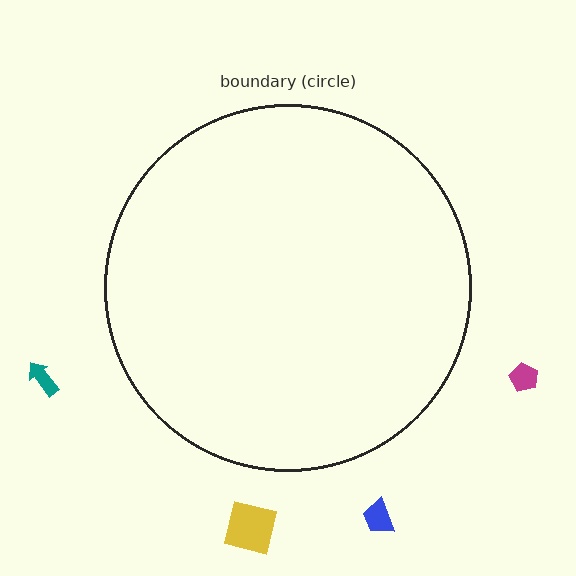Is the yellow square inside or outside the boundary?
Outside.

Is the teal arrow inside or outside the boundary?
Outside.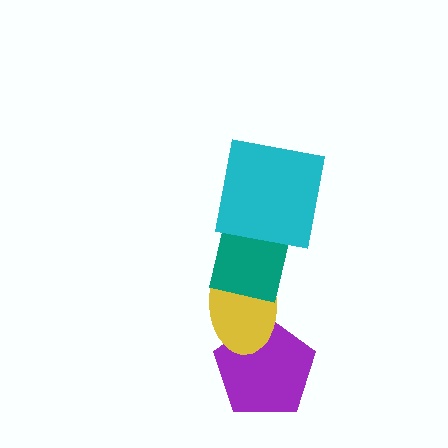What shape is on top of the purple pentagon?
The yellow ellipse is on top of the purple pentagon.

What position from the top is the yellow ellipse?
The yellow ellipse is 3rd from the top.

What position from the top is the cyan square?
The cyan square is 1st from the top.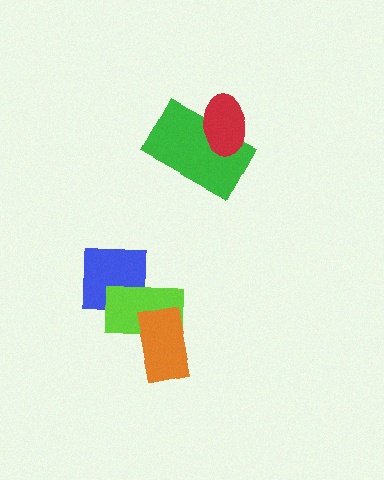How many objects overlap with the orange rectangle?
1 object overlaps with the orange rectangle.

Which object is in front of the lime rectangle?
The orange rectangle is in front of the lime rectangle.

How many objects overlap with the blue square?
1 object overlaps with the blue square.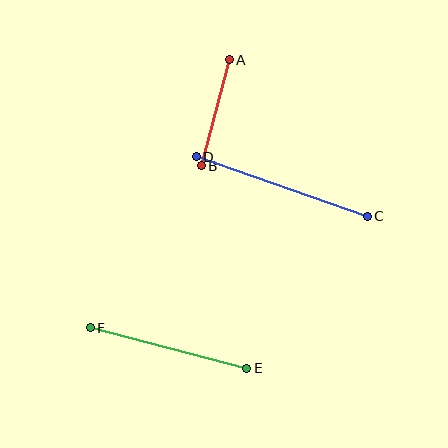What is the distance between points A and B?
The distance is approximately 110 pixels.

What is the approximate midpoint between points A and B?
The midpoint is at approximately (215, 113) pixels.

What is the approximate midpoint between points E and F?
The midpoint is at approximately (169, 348) pixels.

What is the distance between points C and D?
The distance is approximately 181 pixels.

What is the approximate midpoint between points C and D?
The midpoint is at approximately (282, 187) pixels.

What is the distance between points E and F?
The distance is approximately 161 pixels.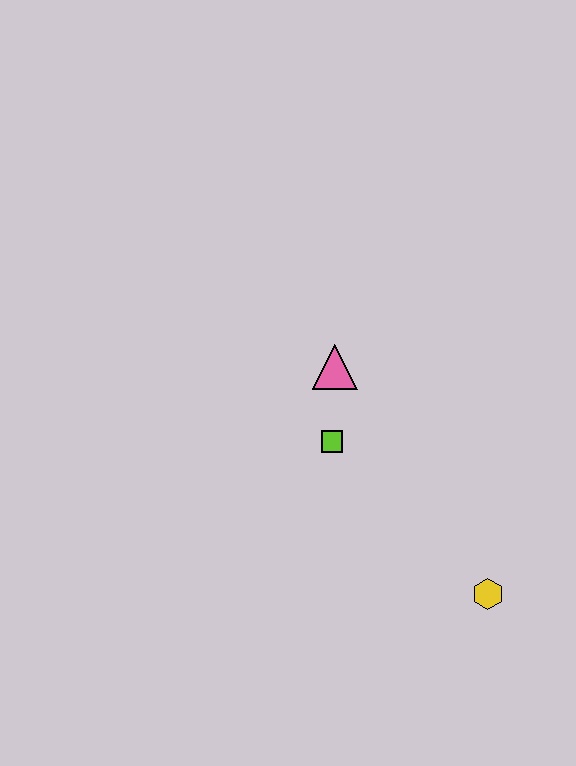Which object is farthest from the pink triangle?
The yellow hexagon is farthest from the pink triangle.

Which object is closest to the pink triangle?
The lime square is closest to the pink triangle.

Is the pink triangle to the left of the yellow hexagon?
Yes